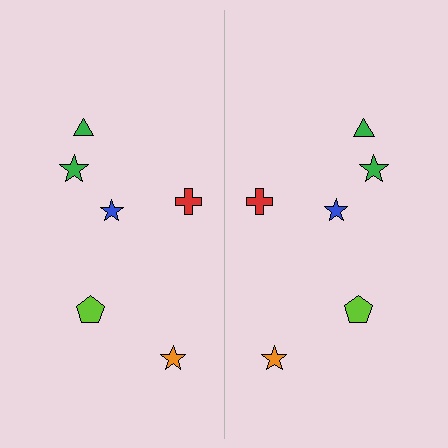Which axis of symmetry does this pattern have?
The pattern has a vertical axis of symmetry running through the center of the image.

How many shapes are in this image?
There are 12 shapes in this image.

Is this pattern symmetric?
Yes, this pattern has bilateral (reflection) symmetry.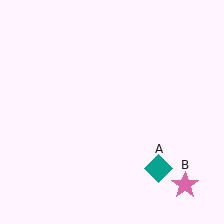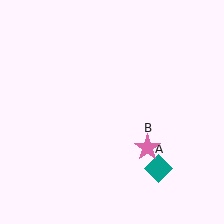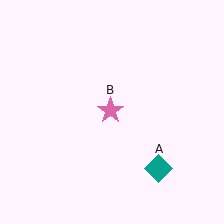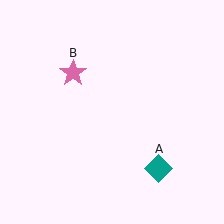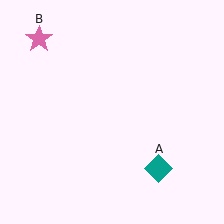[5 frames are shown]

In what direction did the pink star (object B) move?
The pink star (object B) moved up and to the left.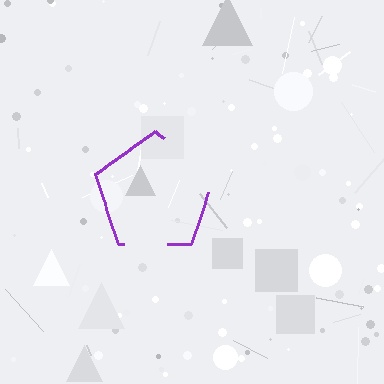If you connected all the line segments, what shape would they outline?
They would outline a pentagon.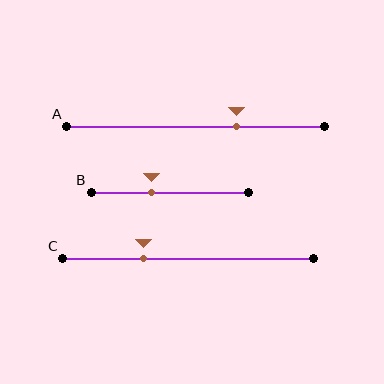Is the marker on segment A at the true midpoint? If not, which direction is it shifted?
No, the marker on segment A is shifted to the right by about 16% of the segment length.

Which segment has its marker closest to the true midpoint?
Segment B has its marker closest to the true midpoint.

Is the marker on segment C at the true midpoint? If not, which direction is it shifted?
No, the marker on segment C is shifted to the left by about 18% of the segment length.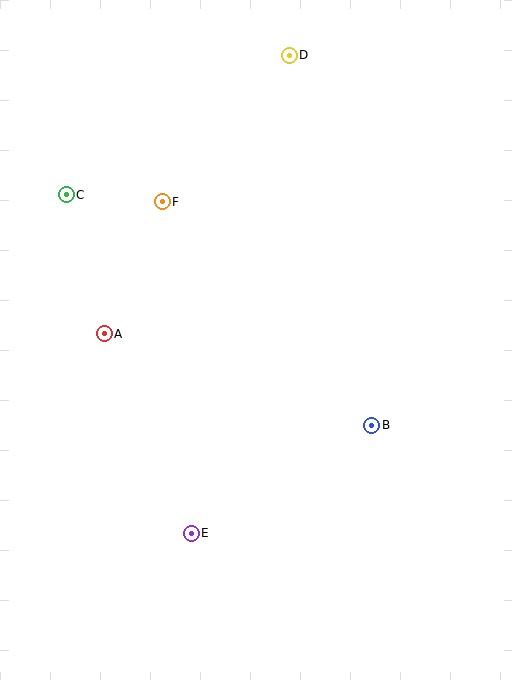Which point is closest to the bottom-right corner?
Point B is closest to the bottom-right corner.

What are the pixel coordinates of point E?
Point E is at (191, 533).